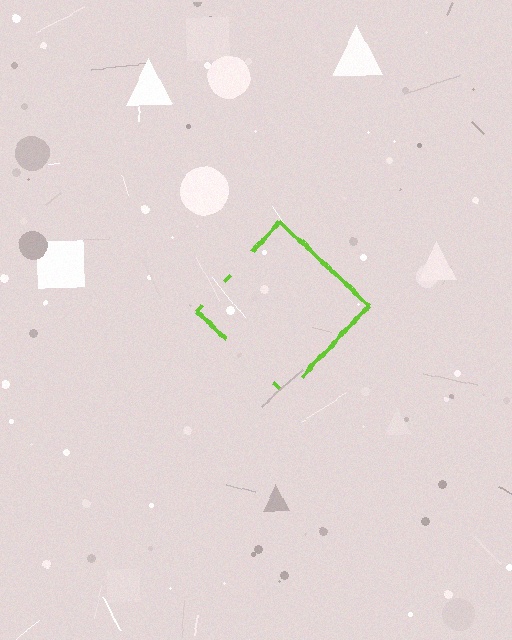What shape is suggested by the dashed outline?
The dashed outline suggests a diamond.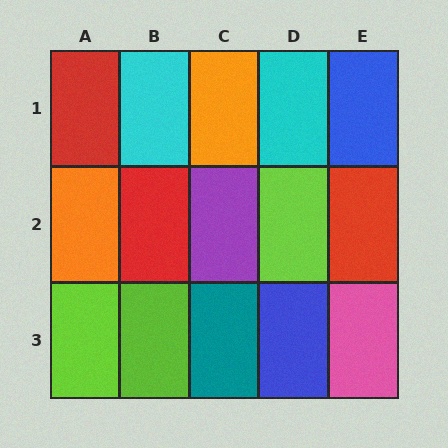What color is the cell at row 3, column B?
Lime.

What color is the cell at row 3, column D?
Blue.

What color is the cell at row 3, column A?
Lime.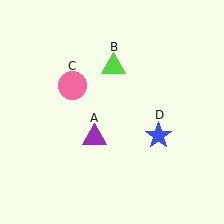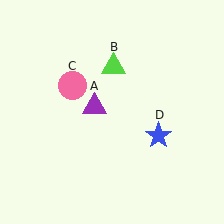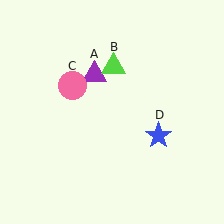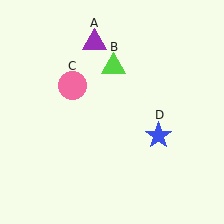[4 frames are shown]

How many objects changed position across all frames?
1 object changed position: purple triangle (object A).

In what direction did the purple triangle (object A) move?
The purple triangle (object A) moved up.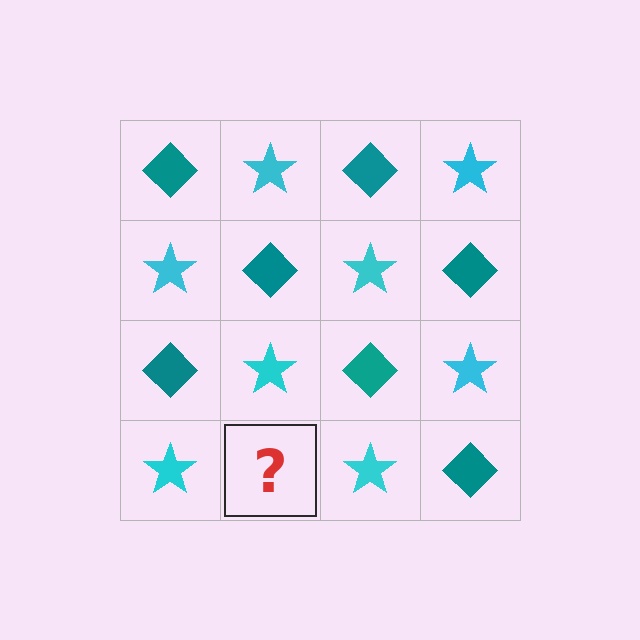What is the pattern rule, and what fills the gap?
The rule is that it alternates teal diamond and cyan star in a checkerboard pattern. The gap should be filled with a teal diamond.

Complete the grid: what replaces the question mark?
The question mark should be replaced with a teal diamond.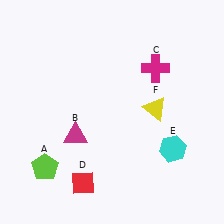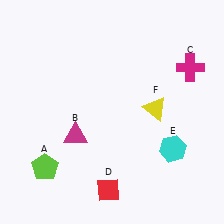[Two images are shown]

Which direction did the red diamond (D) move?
The red diamond (D) moved right.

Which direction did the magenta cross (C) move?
The magenta cross (C) moved right.